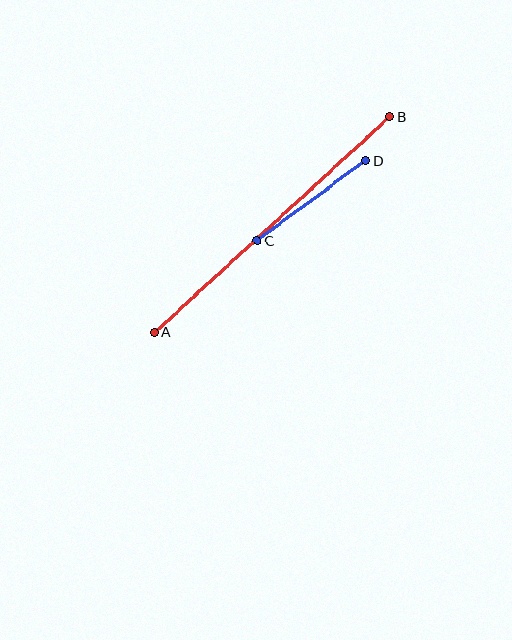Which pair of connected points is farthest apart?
Points A and B are farthest apart.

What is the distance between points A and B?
The distance is approximately 319 pixels.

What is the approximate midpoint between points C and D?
The midpoint is at approximately (311, 201) pixels.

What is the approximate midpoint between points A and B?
The midpoint is at approximately (272, 225) pixels.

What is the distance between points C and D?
The distance is approximately 135 pixels.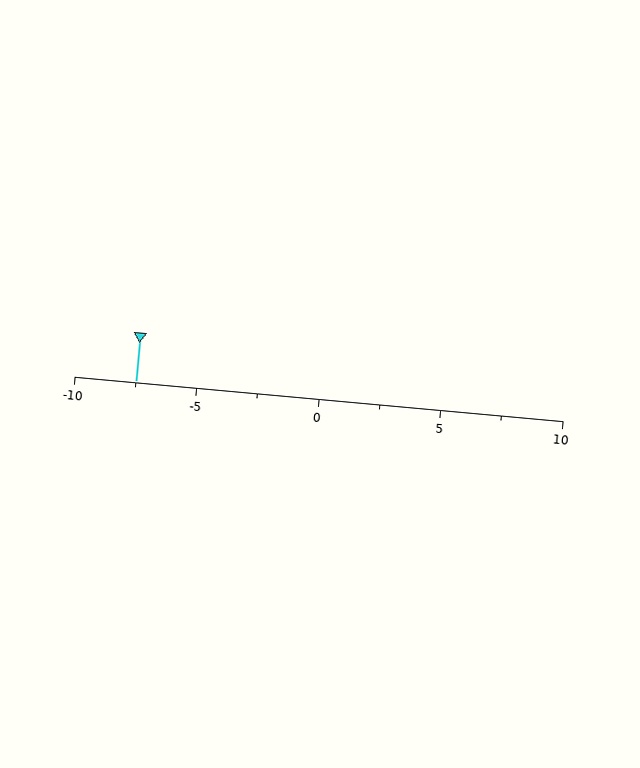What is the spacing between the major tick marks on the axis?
The major ticks are spaced 5 apart.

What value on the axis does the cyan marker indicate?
The marker indicates approximately -7.5.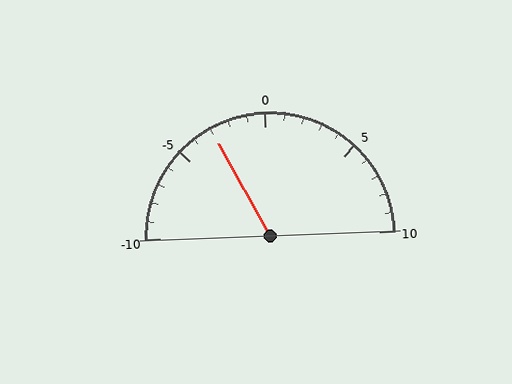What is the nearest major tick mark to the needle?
The nearest major tick mark is -5.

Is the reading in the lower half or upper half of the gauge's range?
The reading is in the lower half of the range (-10 to 10).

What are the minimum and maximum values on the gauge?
The gauge ranges from -10 to 10.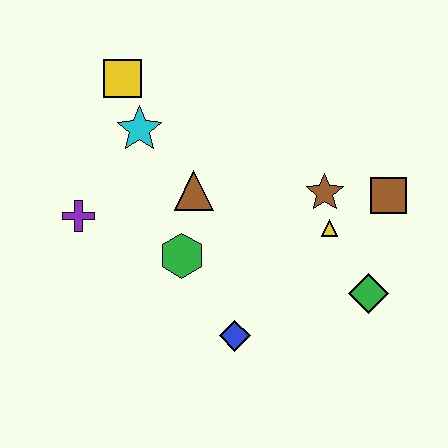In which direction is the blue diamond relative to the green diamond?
The blue diamond is to the left of the green diamond.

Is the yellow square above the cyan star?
Yes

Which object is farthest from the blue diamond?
The yellow square is farthest from the blue diamond.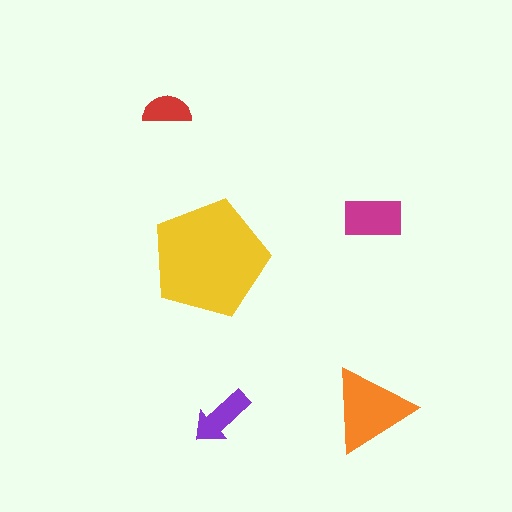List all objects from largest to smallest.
The yellow pentagon, the orange triangle, the magenta rectangle, the purple arrow, the red semicircle.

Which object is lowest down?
The purple arrow is bottommost.